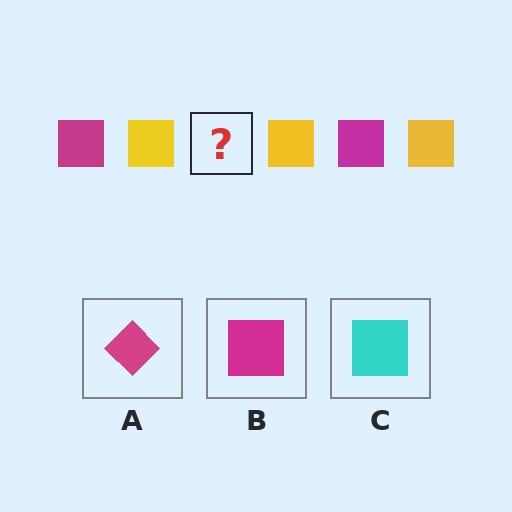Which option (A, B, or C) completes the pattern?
B.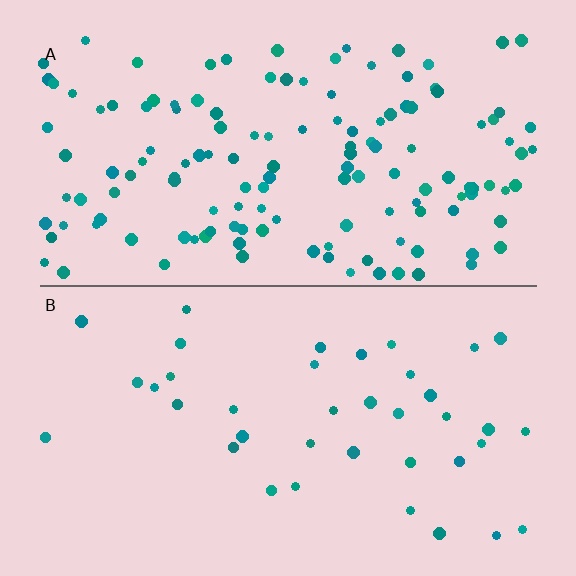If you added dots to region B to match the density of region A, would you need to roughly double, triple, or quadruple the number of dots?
Approximately quadruple.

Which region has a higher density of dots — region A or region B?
A (the top).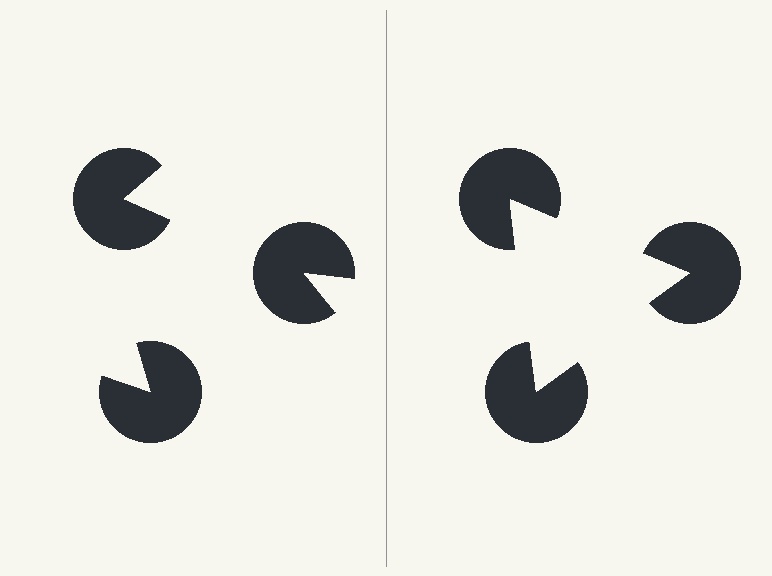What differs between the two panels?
The pac-man discs are positioned identically on both sides; only the wedge orientations differ. On the right they align to a triangle; on the left they are misaligned.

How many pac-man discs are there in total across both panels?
6 — 3 on each side.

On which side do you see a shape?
An illusory triangle appears on the right side. On the left side the wedge cuts are rotated, so no coherent shape forms.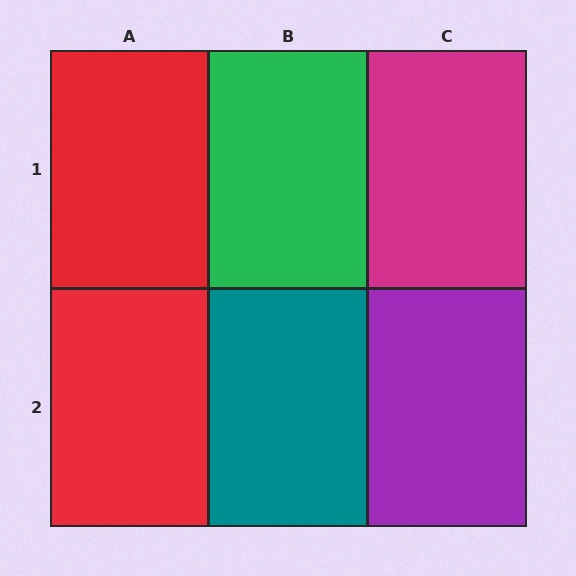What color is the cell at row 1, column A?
Red.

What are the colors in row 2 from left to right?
Red, teal, purple.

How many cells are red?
2 cells are red.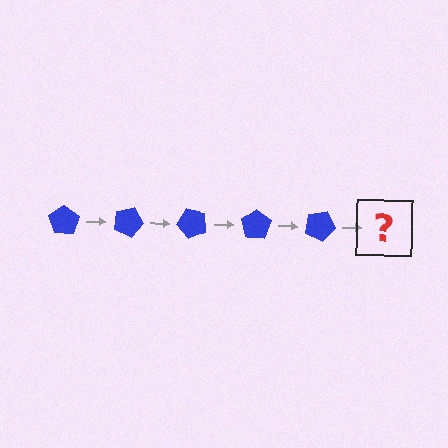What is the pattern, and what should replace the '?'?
The pattern is that the pentagon rotates 25 degrees each step. The '?' should be a blue pentagon rotated 125 degrees.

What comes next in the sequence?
The next element should be a blue pentagon rotated 125 degrees.